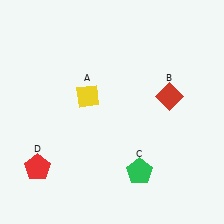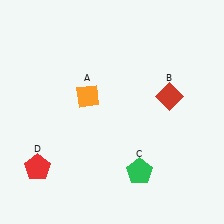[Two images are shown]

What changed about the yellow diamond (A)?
In Image 1, A is yellow. In Image 2, it changed to orange.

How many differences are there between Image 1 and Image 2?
There is 1 difference between the two images.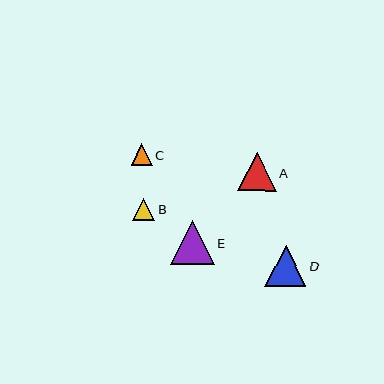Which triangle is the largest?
Triangle E is the largest with a size of approximately 44 pixels.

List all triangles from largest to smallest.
From largest to smallest: E, D, A, B, C.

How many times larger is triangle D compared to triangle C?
Triangle D is approximately 1.9 times the size of triangle C.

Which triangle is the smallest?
Triangle C is the smallest with a size of approximately 21 pixels.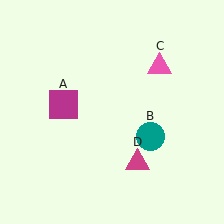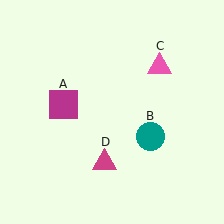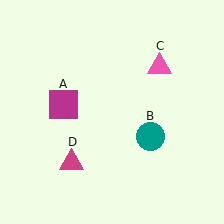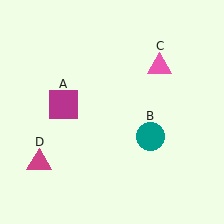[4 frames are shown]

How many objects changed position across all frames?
1 object changed position: magenta triangle (object D).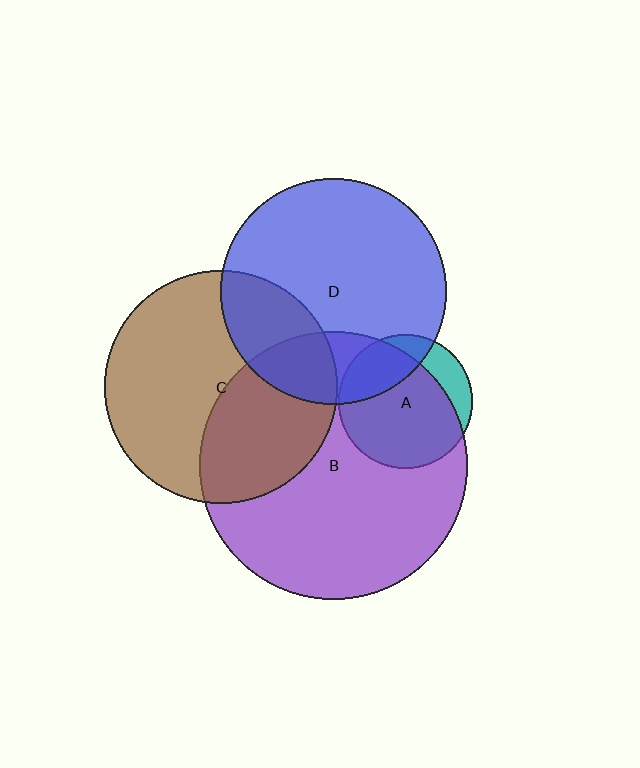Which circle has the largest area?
Circle B (purple).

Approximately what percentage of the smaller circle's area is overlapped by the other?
Approximately 20%.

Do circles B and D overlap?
Yes.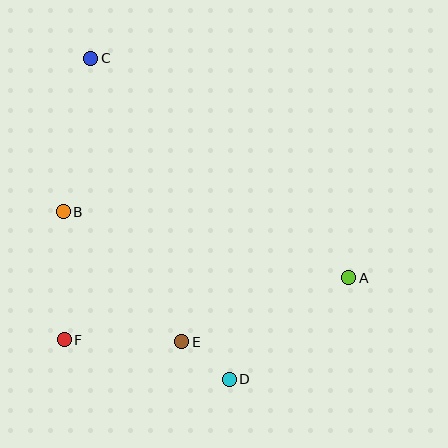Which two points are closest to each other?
Points D and E are closest to each other.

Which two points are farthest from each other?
Points C and D are farthest from each other.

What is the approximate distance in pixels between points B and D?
The distance between B and D is approximately 236 pixels.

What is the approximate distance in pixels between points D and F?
The distance between D and F is approximately 170 pixels.